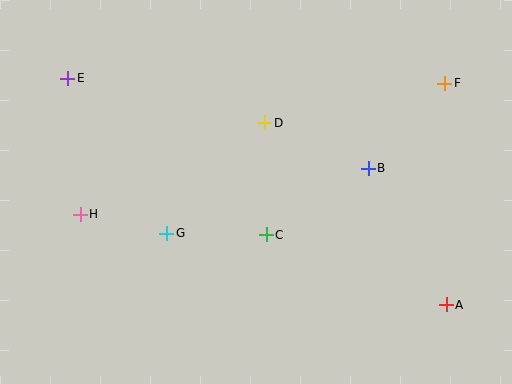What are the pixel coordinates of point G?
Point G is at (167, 233).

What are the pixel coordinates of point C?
Point C is at (266, 235).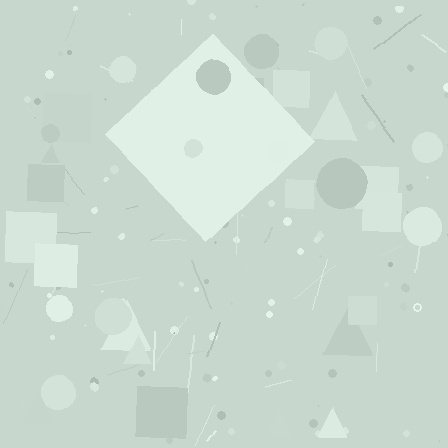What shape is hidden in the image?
A diamond is hidden in the image.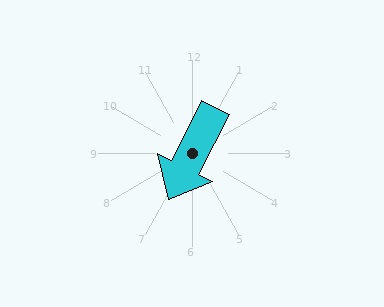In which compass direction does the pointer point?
Southwest.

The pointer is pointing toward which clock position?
Roughly 7 o'clock.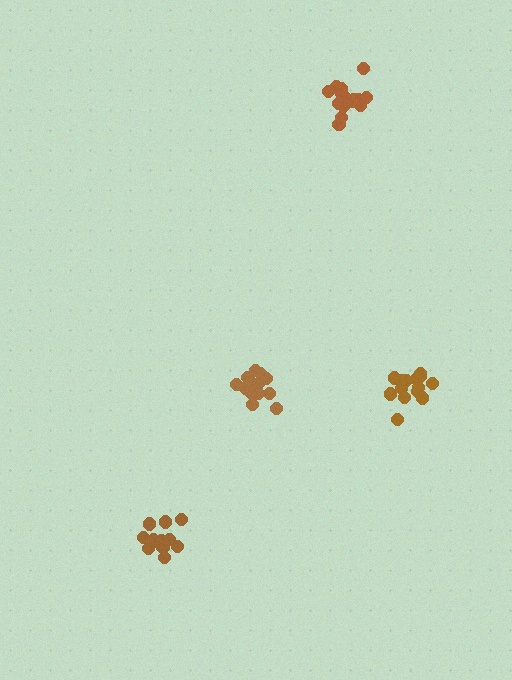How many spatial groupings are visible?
There are 4 spatial groupings.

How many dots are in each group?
Group 1: 16 dots, Group 2: 14 dots, Group 3: 13 dots, Group 4: 15 dots (58 total).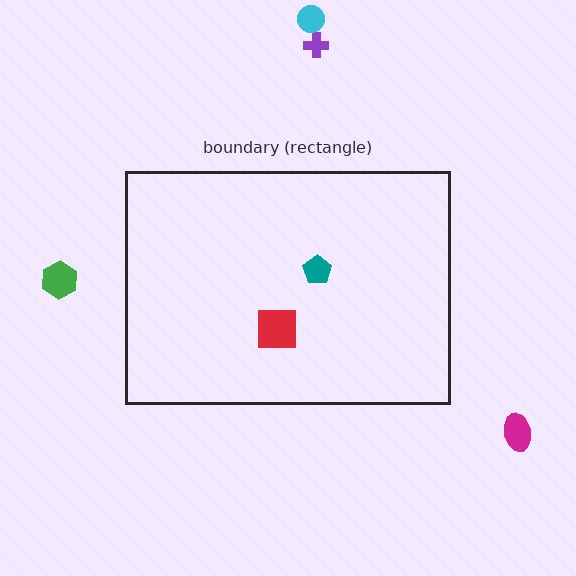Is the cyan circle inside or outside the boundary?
Outside.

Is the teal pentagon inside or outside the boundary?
Inside.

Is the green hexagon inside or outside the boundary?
Outside.